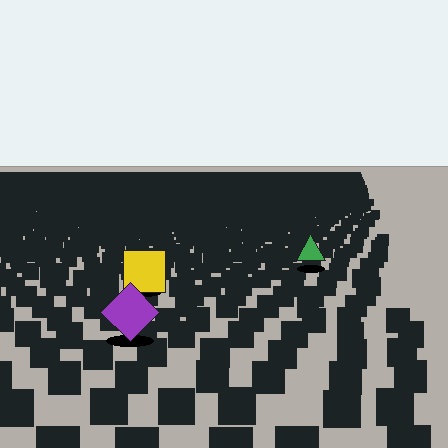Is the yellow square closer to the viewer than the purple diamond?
No. The purple diamond is closer — you can tell from the texture gradient: the ground texture is coarser near it.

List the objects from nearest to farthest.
From nearest to farthest: the purple diamond, the yellow square, the green triangle.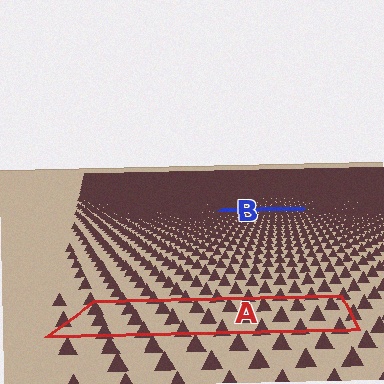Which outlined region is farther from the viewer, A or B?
Region B is farther from the viewer — the texture elements inside it appear smaller and more densely packed.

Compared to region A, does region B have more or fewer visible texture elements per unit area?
Region B has more texture elements per unit area — they are packed more densely because it is farther away.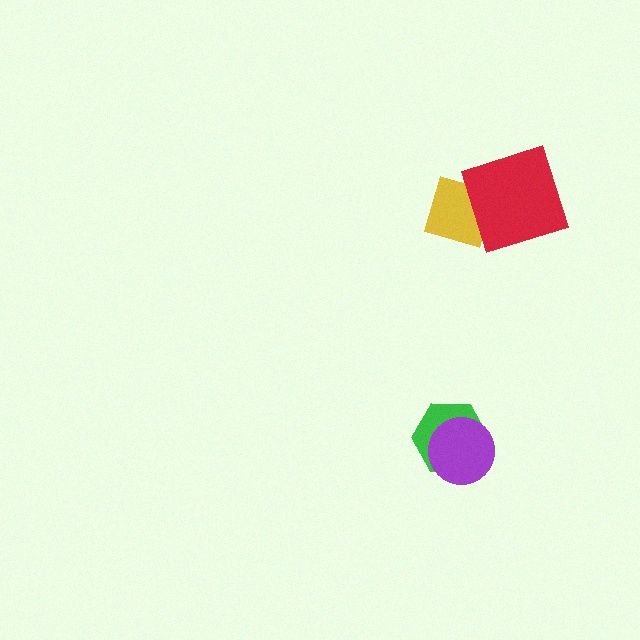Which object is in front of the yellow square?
The red square is in front of the yellow square.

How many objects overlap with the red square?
1 object overlaps with the red square.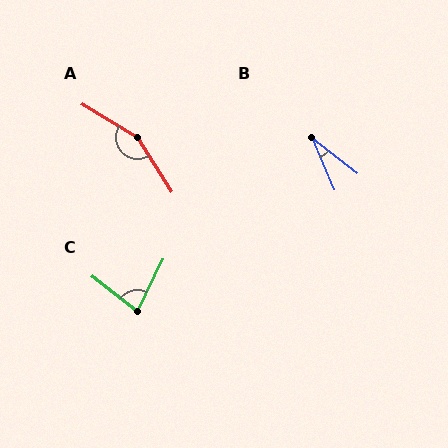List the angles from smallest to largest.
B (29°), C (78°), A (154°).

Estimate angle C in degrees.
Approximately 78 degrees.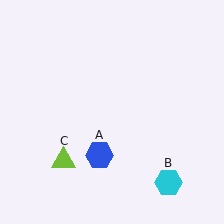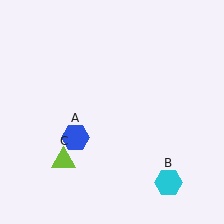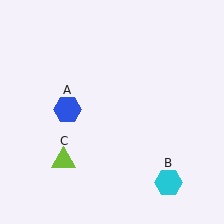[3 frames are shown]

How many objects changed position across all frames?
1 object changed position: blue hexagon (object A).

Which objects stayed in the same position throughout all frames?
Cyan hexagon (object B) and lime triangle (object C) remained stationary.